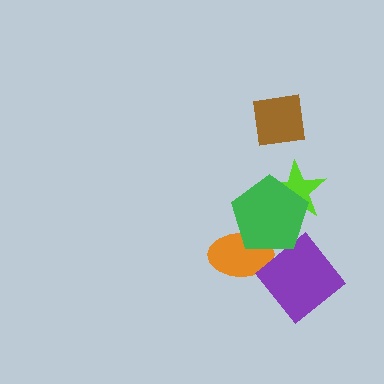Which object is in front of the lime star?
The green pentagon is in front of the lime star.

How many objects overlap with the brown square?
0 objects overlap with the brown square.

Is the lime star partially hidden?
Yes, it is partially covered by another shape.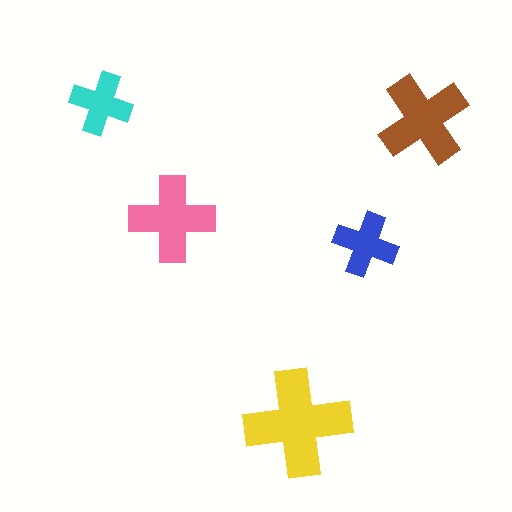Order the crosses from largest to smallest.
the yellow one, the brown one, the pink one, the blue one, the cyan one.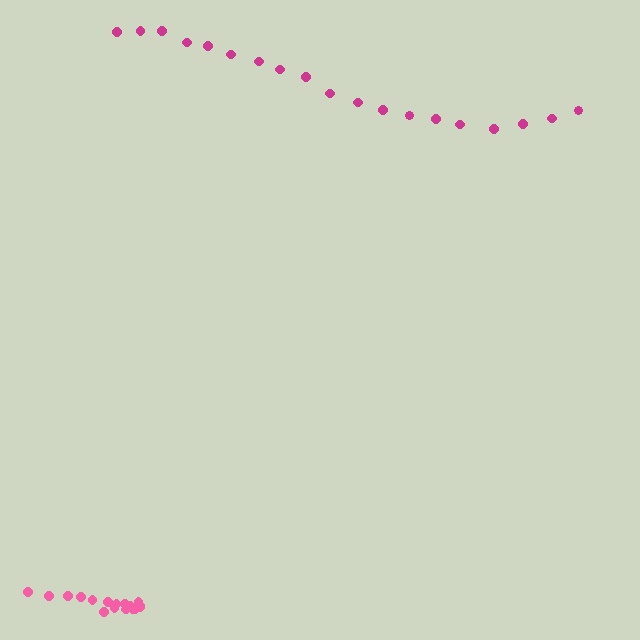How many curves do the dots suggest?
There are 2 distinct paths.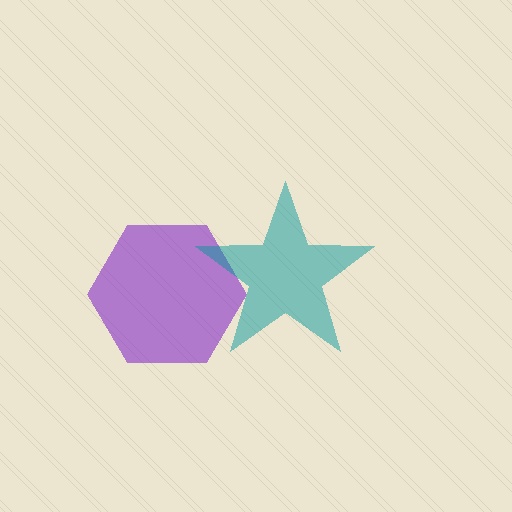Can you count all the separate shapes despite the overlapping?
Yes, there are 2 separate shapes.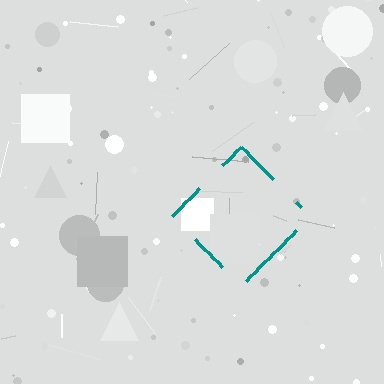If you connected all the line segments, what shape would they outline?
They would outline a diamond.